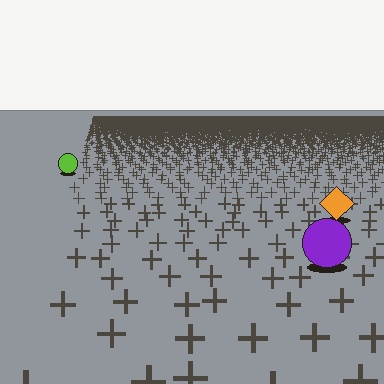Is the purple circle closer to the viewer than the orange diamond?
Yes. The purple circle is closer — you can tell from the texture gradient: the ground texture is coarser near it.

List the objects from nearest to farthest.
From nearest to farthest: the purple circle, the orange diamond, the lime circle.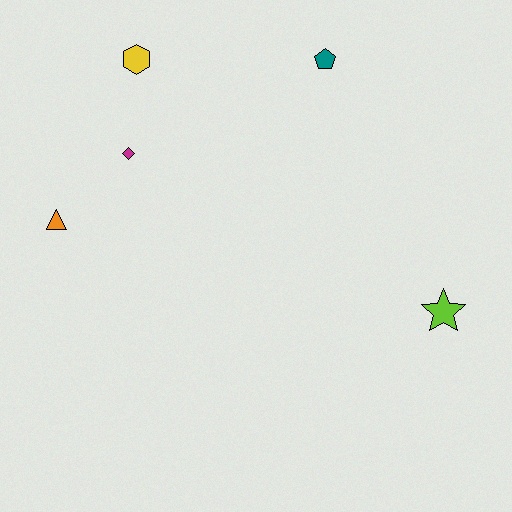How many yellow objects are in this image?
There is 1 yellow object.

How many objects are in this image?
There are 5 objects.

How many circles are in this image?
There are no circles.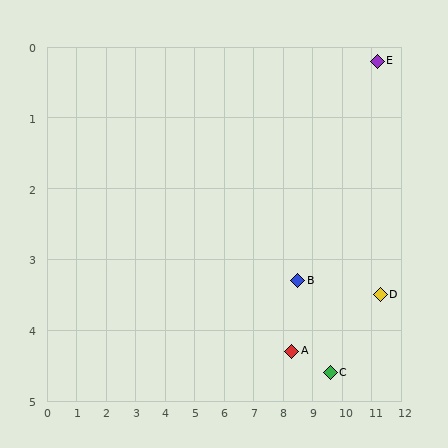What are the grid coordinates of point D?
Point D is at approximately (11.3, 3.5).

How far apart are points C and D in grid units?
Points C and D are about 2.0 grid units apart.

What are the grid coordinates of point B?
Point B is at approximately (8.5, 3.3).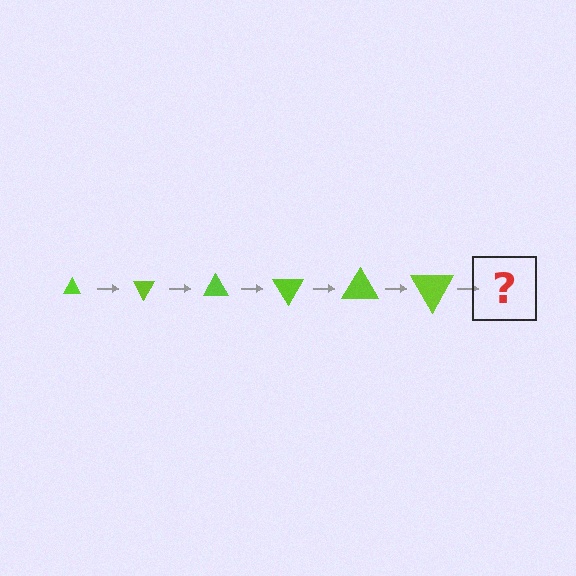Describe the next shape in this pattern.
It should be a triangle, larger than the previous one and rotated 360 degrees from the start.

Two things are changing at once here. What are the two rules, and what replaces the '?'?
The two rules are that the triangle grows larger each step and it rotates 60 degrees each step. The '?' should be a triangle, larger than the previous one and rotated 360 degrees from the start.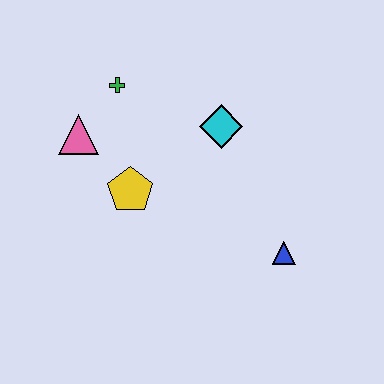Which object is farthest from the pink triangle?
The blue triangle is farthest from the pink triangle.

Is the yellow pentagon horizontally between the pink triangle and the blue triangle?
Yes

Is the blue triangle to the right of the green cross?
Yes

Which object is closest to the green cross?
The pink triangle is closest to the green cross.